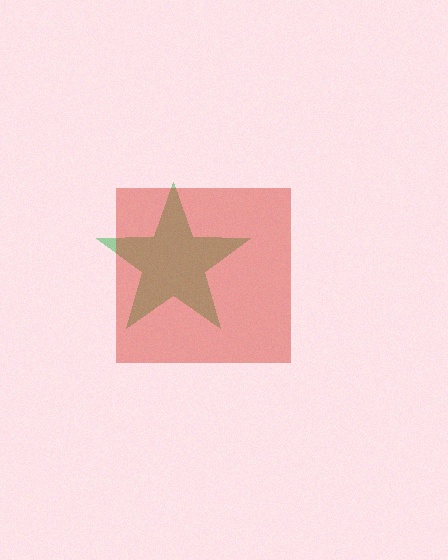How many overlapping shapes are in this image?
There are 2 overlapping shapes in the image.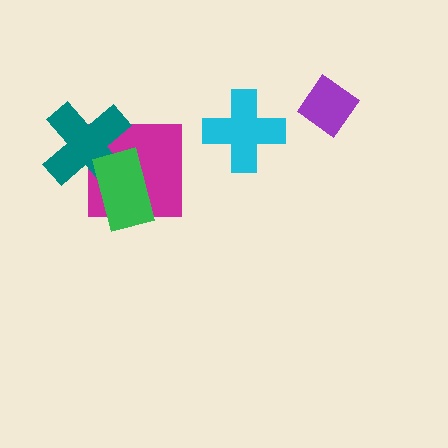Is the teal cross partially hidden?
Yes, it is partially covered by another shape.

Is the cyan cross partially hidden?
No, no other shape covers it.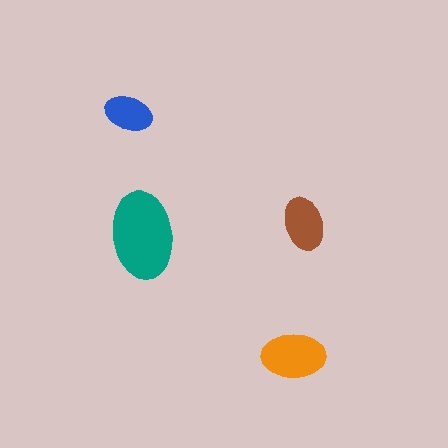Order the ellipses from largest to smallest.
the teal one, the orange one, the brown one, the blue one.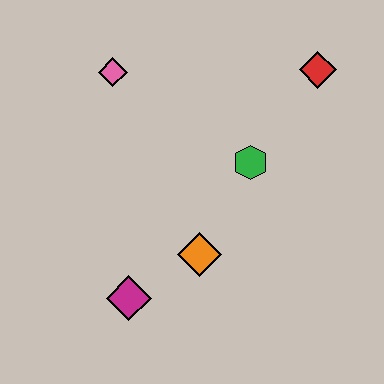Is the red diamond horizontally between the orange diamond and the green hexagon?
No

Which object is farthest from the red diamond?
The magenta diamond is farthest from the red diamond.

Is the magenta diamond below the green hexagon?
Yes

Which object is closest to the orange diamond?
The magenta diamond is closest to the orange diamond.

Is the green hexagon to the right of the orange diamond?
Yes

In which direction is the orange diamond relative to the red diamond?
The orange diamond is below the red diamond.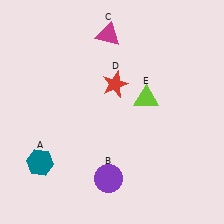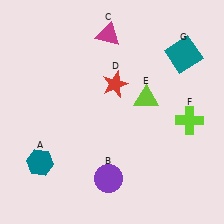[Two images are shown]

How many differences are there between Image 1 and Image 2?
There are 2 differences between the two images.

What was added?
A lime cross (F), a teal square (G) were added in Image 2.